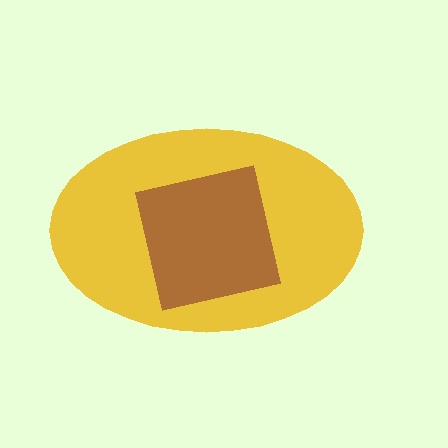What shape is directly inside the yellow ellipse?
The brown square.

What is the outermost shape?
The yellow ellipse.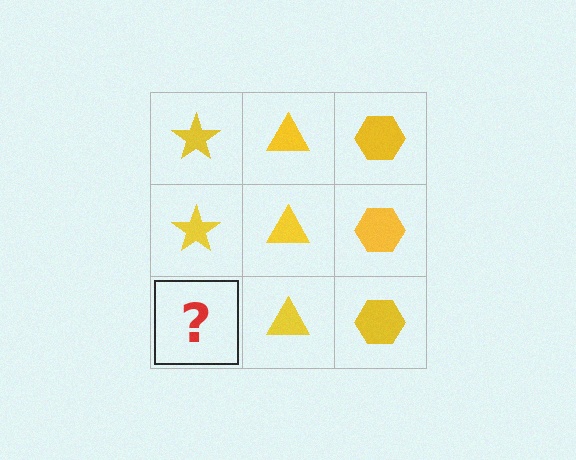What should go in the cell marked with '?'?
The missing cell should contain a yellow star.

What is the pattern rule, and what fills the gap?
The rule is that each column has a consistent shape. The gap should be filled with a yellow star.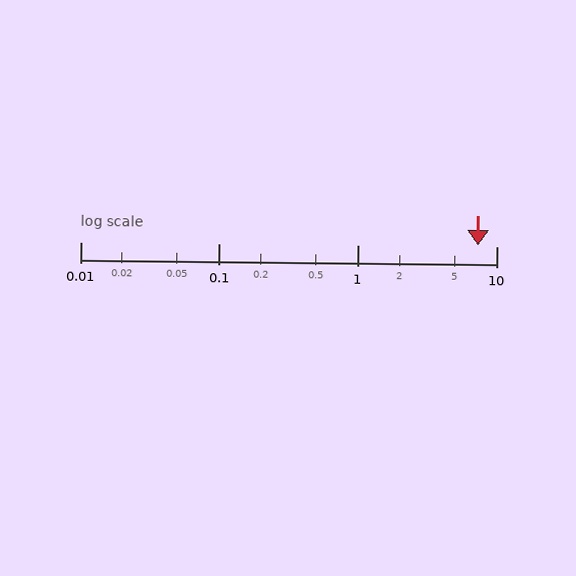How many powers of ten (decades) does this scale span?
The scale spans 3 decades, from 0.01 to 10.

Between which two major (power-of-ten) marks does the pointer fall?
The pointer is between 1 and 10.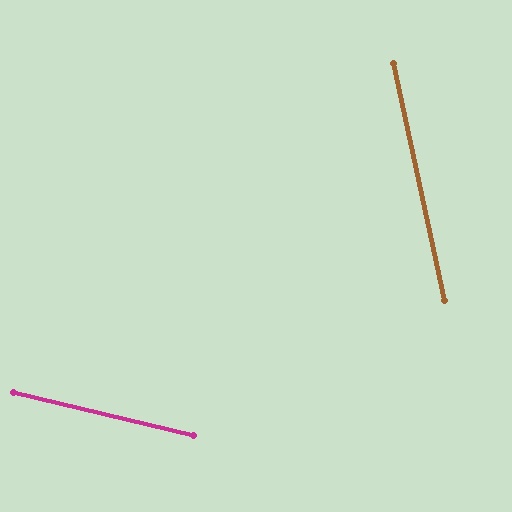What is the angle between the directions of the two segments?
Approximately 64 degrees.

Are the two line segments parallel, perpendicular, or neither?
Neither parallel nor perpendicular — they differ by about 64°.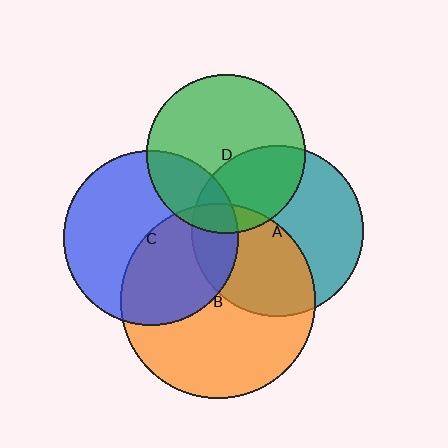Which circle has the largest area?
Circle B (orange).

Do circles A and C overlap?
Yes.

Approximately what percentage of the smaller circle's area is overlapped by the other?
Approximately 15%.